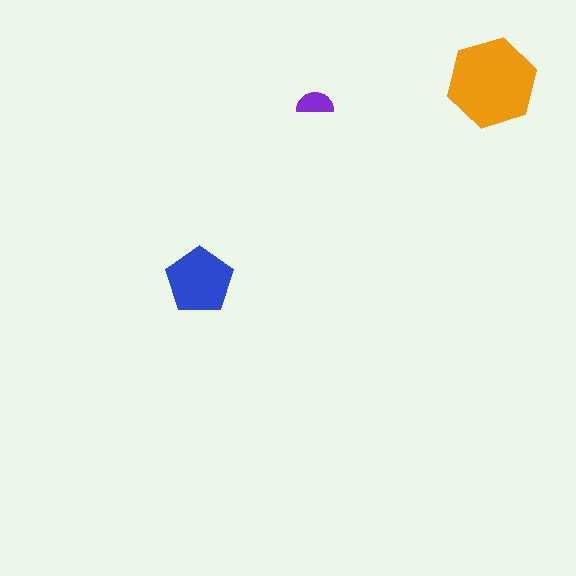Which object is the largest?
The orange hexagon.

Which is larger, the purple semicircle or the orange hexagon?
The orange hexagon.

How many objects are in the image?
There are 3 objects in the image.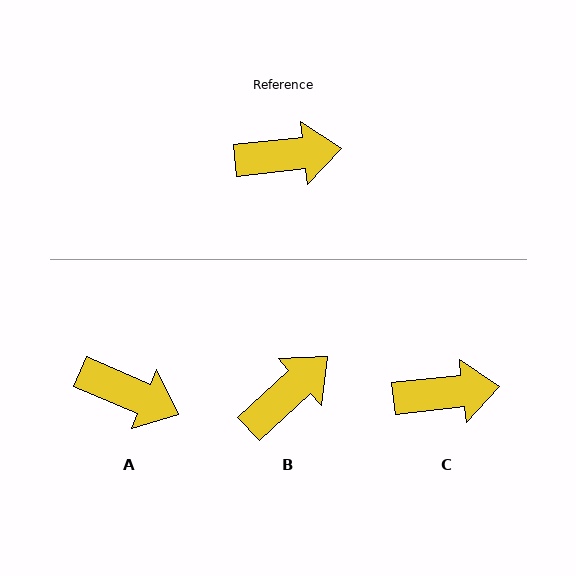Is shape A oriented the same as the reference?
No, it is off by about 30 degrees.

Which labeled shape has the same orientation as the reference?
C.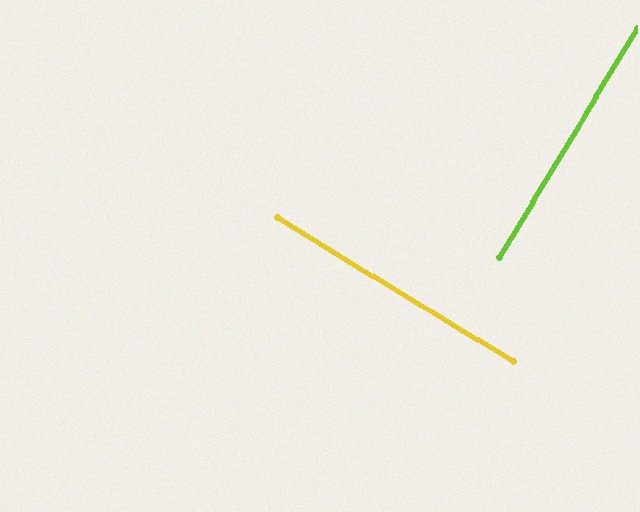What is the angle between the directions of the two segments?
Approximately 90 degrees.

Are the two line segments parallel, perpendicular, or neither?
Perpendicular — they meet at approximately 90°.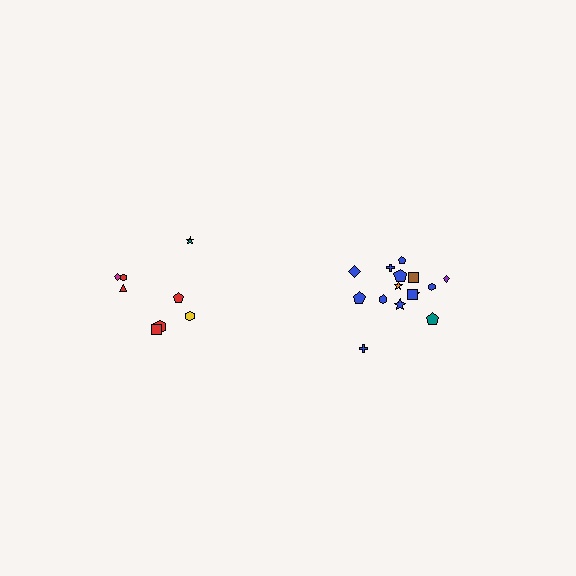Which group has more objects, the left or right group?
The right group.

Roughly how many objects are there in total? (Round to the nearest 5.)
Roughly 25 objects in total.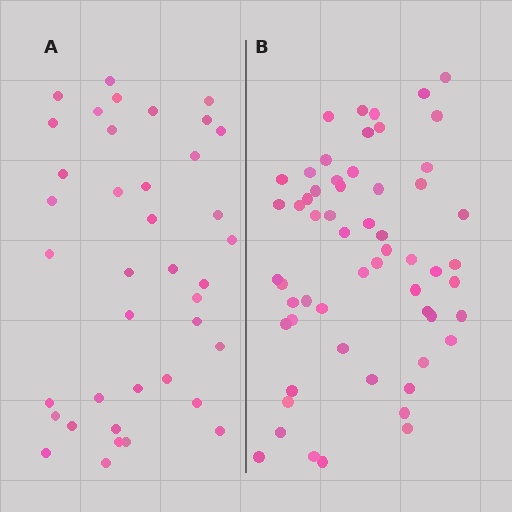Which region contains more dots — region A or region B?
Region B (the right region) has more dots.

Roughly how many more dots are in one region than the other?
Region B has approximately 20 more dots than region A.